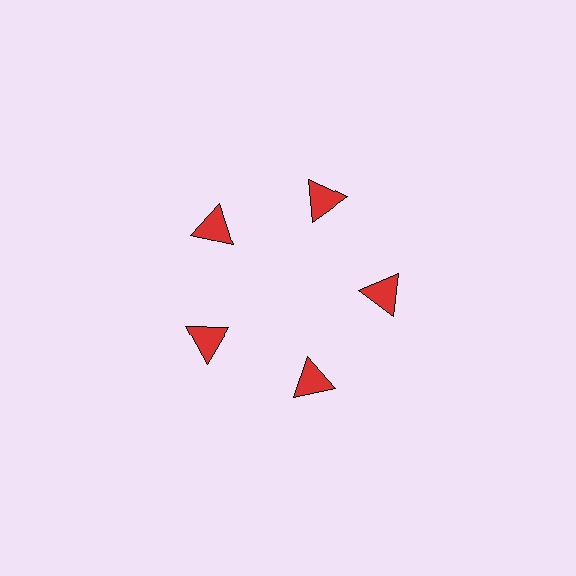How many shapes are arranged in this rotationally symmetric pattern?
There are 5 shapes, arranged in 5 groups of 1.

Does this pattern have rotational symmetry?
Yes, this pattern has 5-fold rotational symmetry. It looks the same after rotating 72 degrees around the center.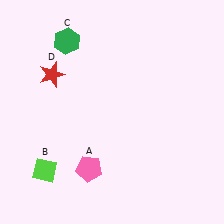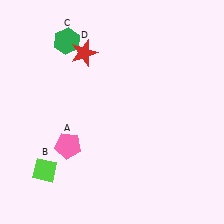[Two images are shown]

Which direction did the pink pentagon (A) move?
The pink pentagon (A) moved up.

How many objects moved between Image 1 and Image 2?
2 objects moved between the two images.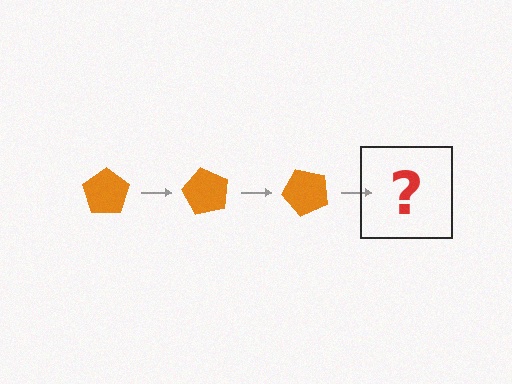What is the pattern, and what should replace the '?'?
The pattern is that the pentagon rotates 60 degrees each step. The '?' should be an orange pentagon rotated 180 degrees.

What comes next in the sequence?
The next element should be an orange pentagon rotated 180 degrees.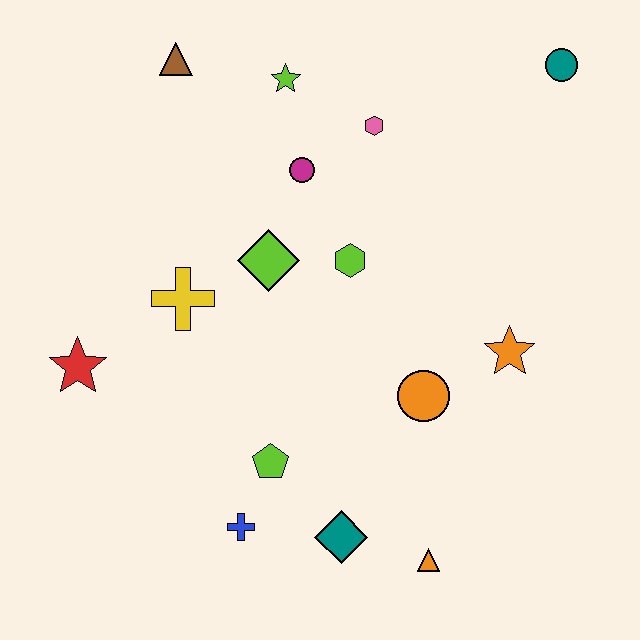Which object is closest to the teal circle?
The pink hexagon is closest to the teal circle.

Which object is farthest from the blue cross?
The teal circle is farthest from the blue cross.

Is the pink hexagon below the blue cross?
No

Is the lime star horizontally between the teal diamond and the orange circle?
No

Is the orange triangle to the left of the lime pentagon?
No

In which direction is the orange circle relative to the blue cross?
The orange circle is to the right of the blue cross.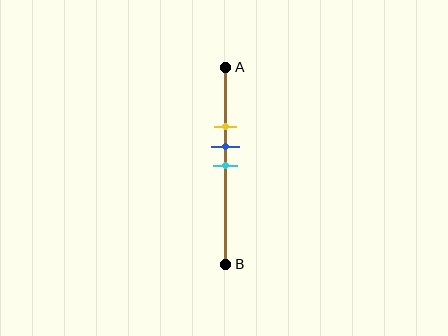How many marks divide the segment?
There are 3 marks dividing the segment.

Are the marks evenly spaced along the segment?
Yes, the marks are approximately evenly spaced.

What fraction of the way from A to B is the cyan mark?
The cyan mark is approximately 50% (0.5) of the way from A to B.